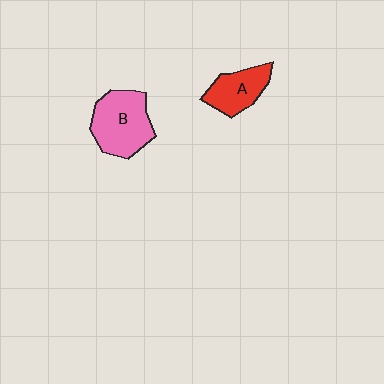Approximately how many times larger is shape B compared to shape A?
Approximately 1.5 times.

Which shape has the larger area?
Shape B (pink).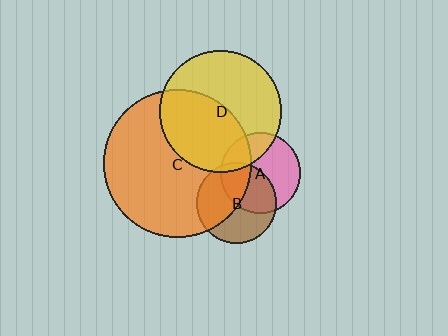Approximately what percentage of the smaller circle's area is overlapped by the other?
Approximately 25%.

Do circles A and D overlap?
Yes.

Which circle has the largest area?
Circle C (orange).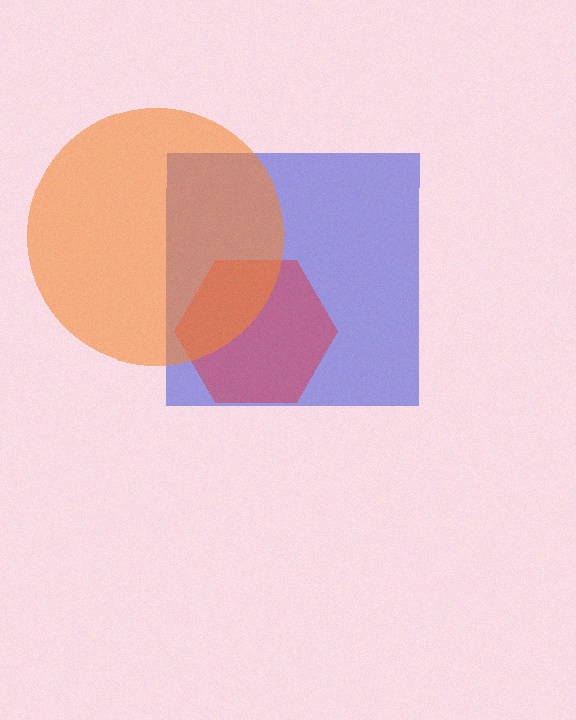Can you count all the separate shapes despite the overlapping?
Yes, there are 3 separate shapes.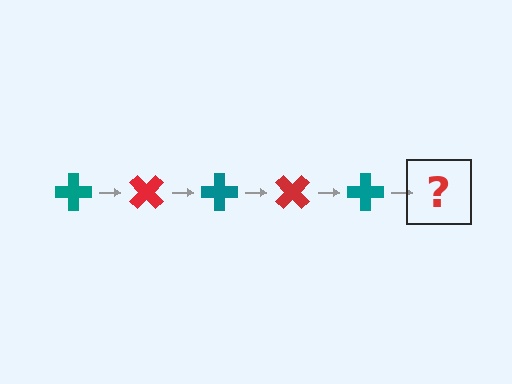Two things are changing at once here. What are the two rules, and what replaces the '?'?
The two rules are that it rotates 45 degrees each step and the color cycles through teal and red. The '?' should be a red cross, rotated 225 degrees from the start.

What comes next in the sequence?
The next element should be a red cross, rotated 225 degrees from the start.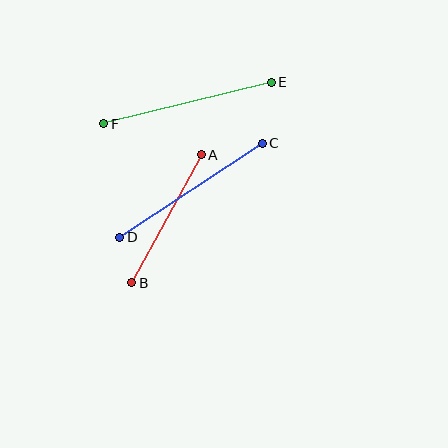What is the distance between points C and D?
The distance is approximately 171 pixels.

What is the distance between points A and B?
The distance is approximately 146 pixels.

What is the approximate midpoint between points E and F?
The midpoint is at approximately (188, 103) pixels.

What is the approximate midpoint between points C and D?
The midpoint is at approximately (191, 190) pixels.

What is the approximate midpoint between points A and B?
The midpoint is at approximately (166, 219) pixels.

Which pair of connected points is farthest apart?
Points E and F are farthest apart.